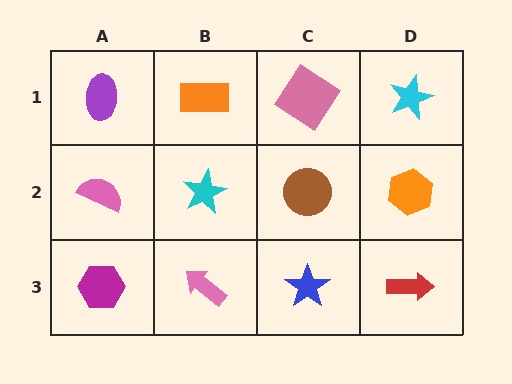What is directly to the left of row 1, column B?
A purple ellipse.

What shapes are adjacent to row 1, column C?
A brown circle (row 2, column C), an orange rectangle (row 1, column B), a cyan star (row 1, column D).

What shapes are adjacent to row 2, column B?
An orange rectangle (row 1, column B), a pink arrow (row 3, column B), a pink semicircle (row 2, column A), a brown circle (row 2, column C).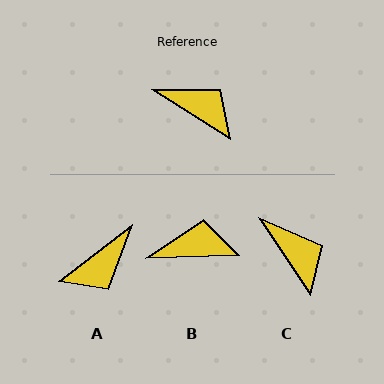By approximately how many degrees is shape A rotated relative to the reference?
Approximately 110 degrees clockwise.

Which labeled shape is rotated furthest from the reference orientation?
A, about 110 degrees away.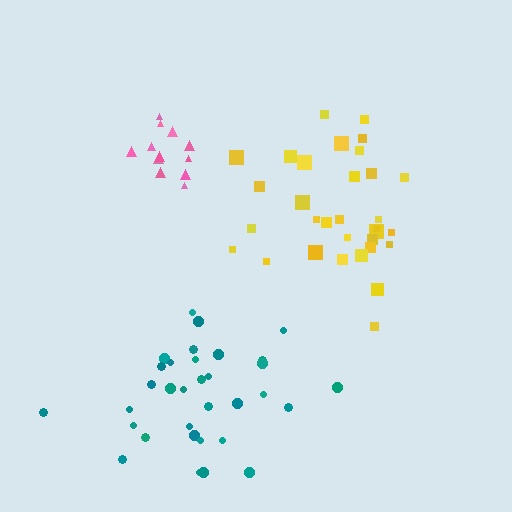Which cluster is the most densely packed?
Pink.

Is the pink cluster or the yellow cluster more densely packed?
Pink.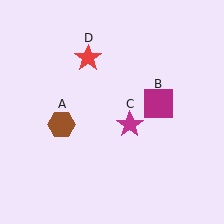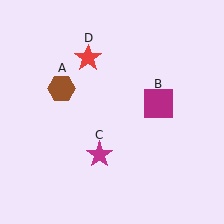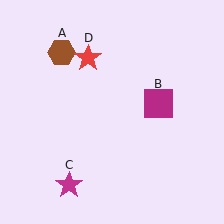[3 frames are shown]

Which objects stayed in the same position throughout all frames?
Magenta square (object B) and red star (object D) remained stationary.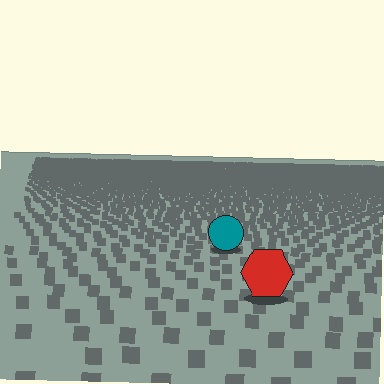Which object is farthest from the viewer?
The teal circle is farthest from the viewer. It appears smaller and the ground texture around it is denser.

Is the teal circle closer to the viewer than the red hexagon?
No. The red hexagon is closer — you can tell from the texture gradient: the ground texture is coarser near it.